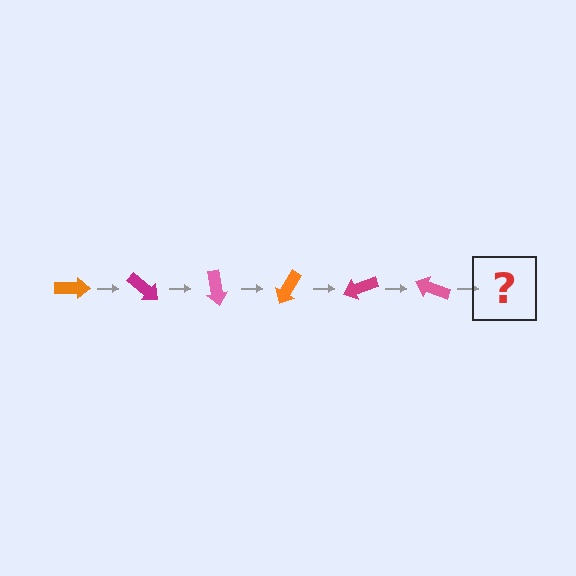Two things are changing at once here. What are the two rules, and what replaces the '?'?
The two rules are that it rotates 40 degrees each step and the color cycles through orange, magenta, and pink. The '?' should be an orange arrow, rotated 240 degrees from the start.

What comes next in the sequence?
The next element should be an orange arrow, rotated 240 degrees from the start.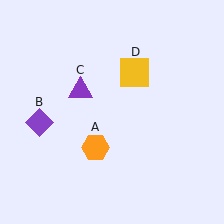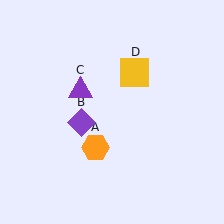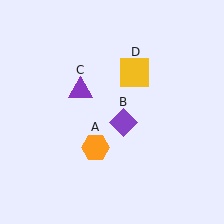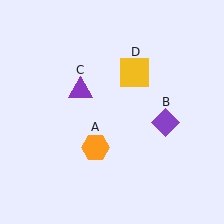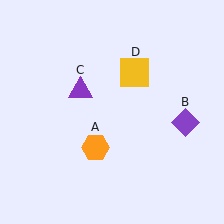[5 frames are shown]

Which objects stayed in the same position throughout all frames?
Orange hexagon (object A) and purple triangle (object C) and yellow square (object D) remained stationary.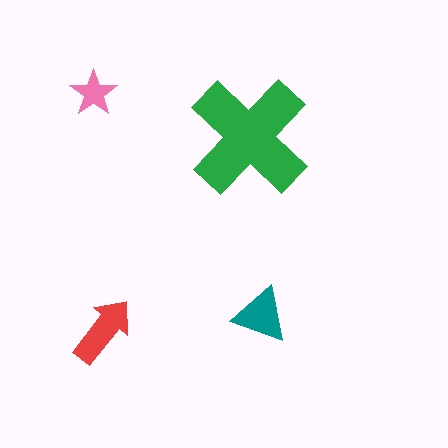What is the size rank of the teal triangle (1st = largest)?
3rd.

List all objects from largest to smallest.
The green cross, the red arrow, the teal triangle, the pink star.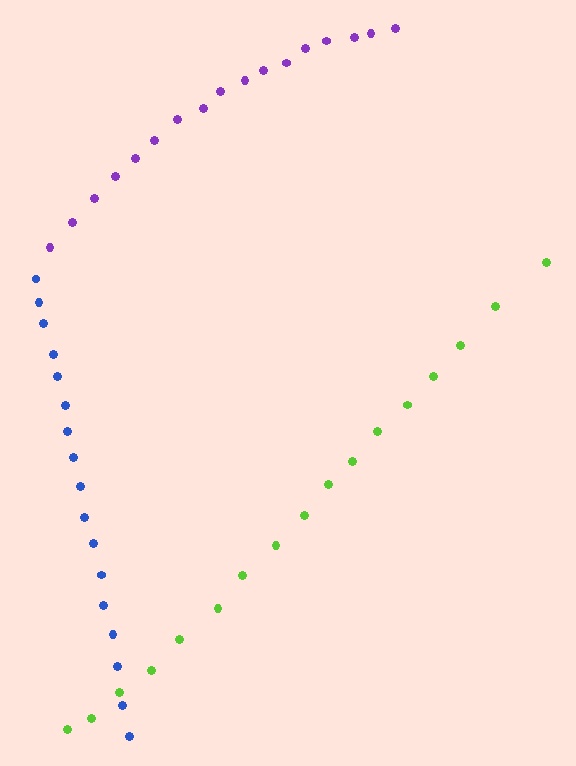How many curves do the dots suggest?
There are 3 distinct paths.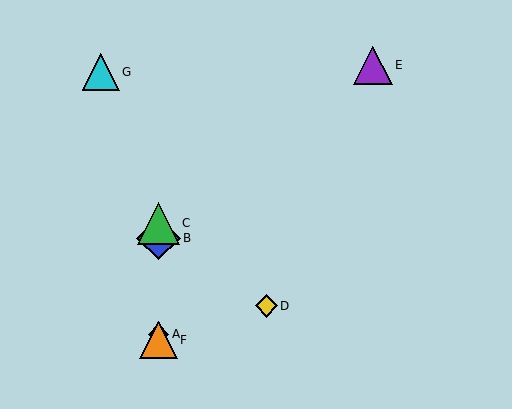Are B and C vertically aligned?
Yes, both are at x≈158.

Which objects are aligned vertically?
Objects A, B, C, F are aligned vertically.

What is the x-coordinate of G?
Object G is at x≈101.